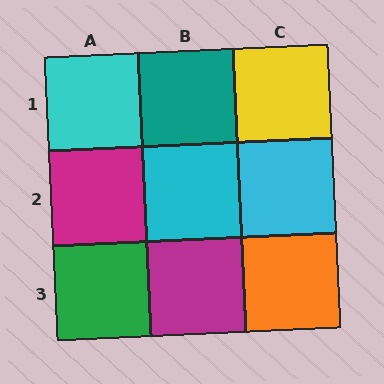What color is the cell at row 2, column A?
Magenta.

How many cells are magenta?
2 cells are magenta.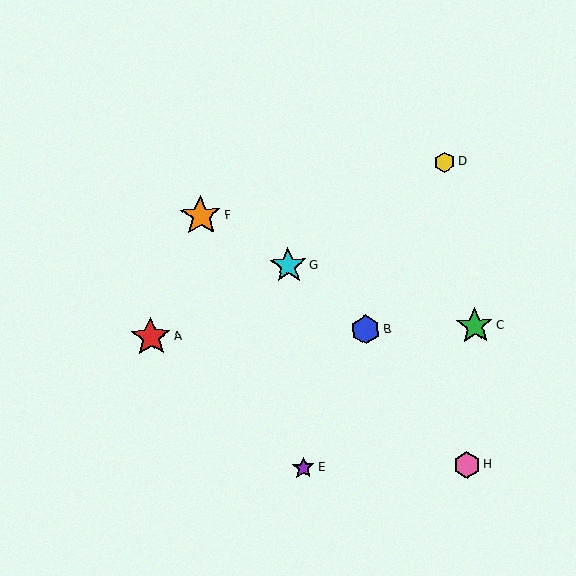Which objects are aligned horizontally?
Objects A, B, C are aligned horizontally.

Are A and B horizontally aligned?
Yes, both are at y≈337.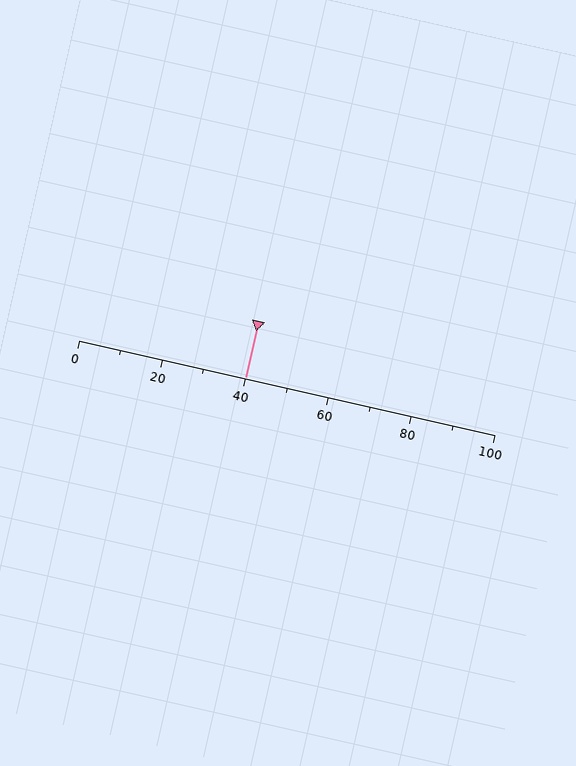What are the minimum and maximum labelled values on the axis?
The axis runs from 0 to 100.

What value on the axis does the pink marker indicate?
The marker indicates approximately 40.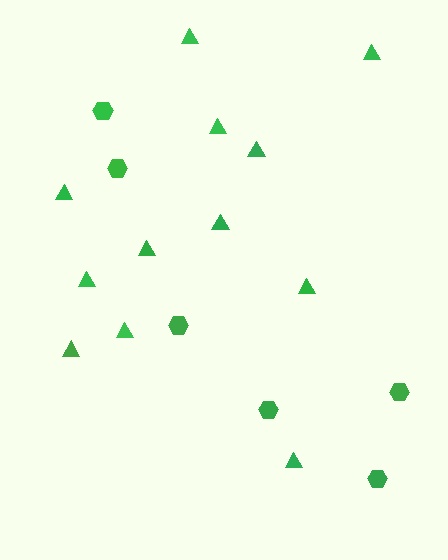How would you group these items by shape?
There are 2 groups: one group of hexagons (6) and one group of triangles (12).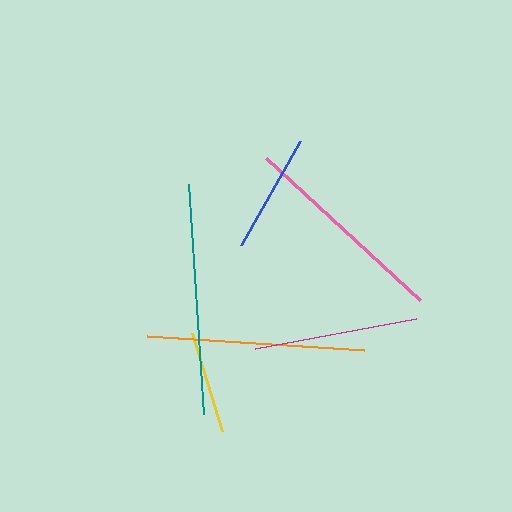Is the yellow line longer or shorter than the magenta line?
The magenta line is longer than the yellow line.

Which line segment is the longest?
The teal line is the longest at approximately 230 pixels.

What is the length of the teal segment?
The teal segment is approximately 230 pixels long.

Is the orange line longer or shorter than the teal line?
The teal line is longer than the orange line.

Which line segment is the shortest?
The yellow line is the shortest at approximately 102 pixels.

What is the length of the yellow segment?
The yellow segment is approximately 102 pixels long.